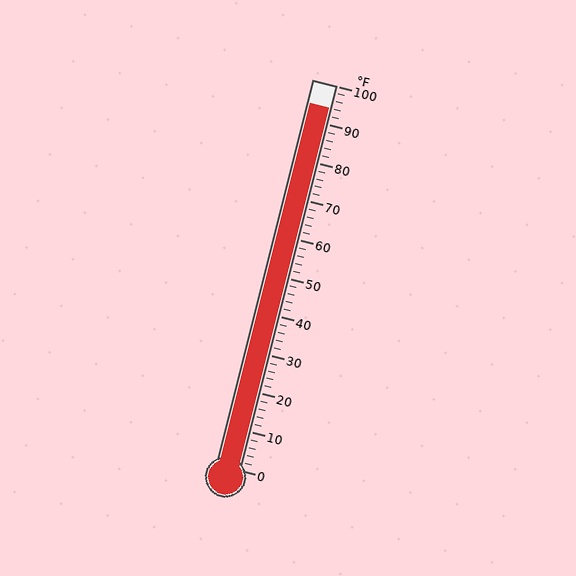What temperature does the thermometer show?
The thermometer shows approximately 94°F.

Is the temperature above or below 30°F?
The temperature is above 30°F.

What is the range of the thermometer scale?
The thermometer scale ranges from 0°F to 100°F.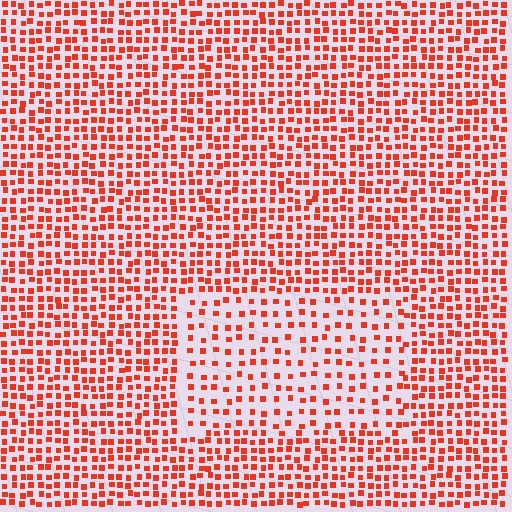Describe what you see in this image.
The image contains small red elements arranged at two different densities. A rectangle-shaped region is visible where the elements are less densely packed than the surrounding area.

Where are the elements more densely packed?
The elements are more densely packed outside the rectangle boundary.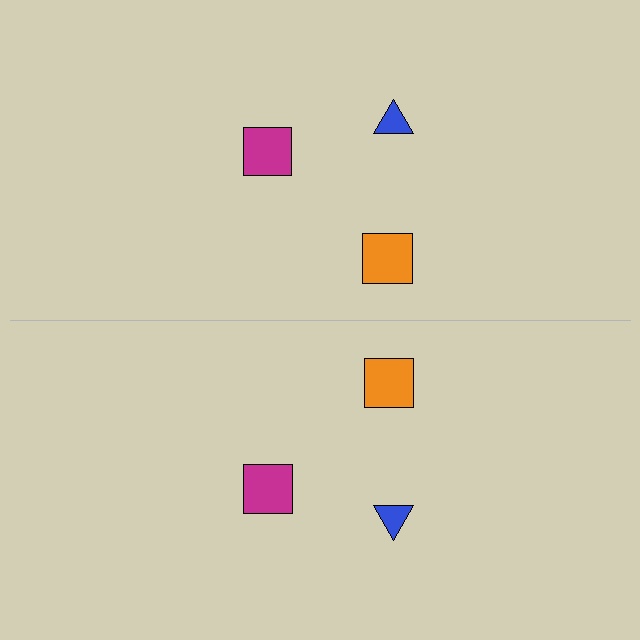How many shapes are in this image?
There are 6 shapes in this image.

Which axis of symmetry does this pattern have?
The pattern has a horizontal axis of symmetry running through the center of the image.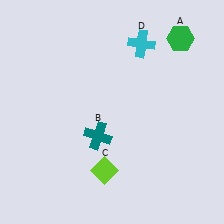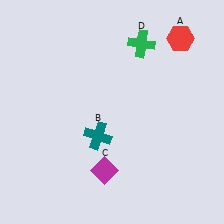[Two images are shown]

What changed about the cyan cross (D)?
In Image 1, D is cyan. In Image 2, it changed to green.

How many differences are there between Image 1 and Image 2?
There are 3 differences between the two images.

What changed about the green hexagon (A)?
In Image 1, A is green. In Image 2, it changed to red.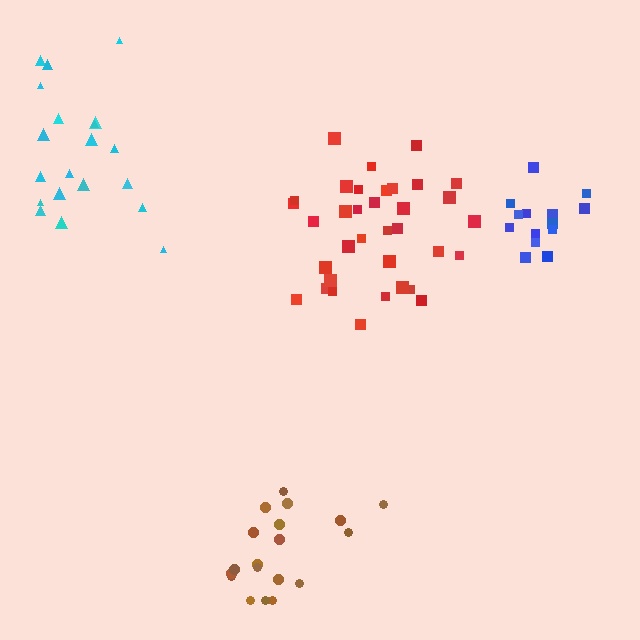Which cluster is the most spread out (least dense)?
Cyan.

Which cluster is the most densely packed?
Blue.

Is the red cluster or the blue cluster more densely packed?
Blue.